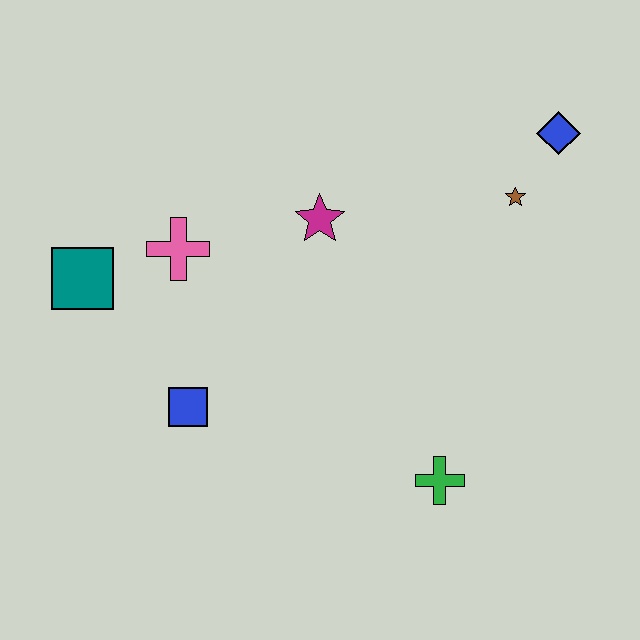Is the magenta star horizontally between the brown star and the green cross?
No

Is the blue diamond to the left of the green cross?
No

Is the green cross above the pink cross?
No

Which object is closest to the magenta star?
The pink cross is closest to the magenta star.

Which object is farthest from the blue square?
The blue diamond is farthest from the blue square.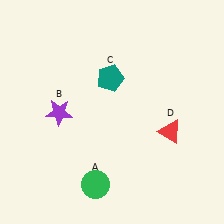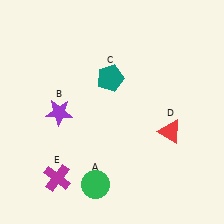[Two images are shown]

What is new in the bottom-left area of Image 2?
A magenta cross (E) was added in the bottom-left area of Image 2.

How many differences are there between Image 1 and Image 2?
There is 1 difference between the two images.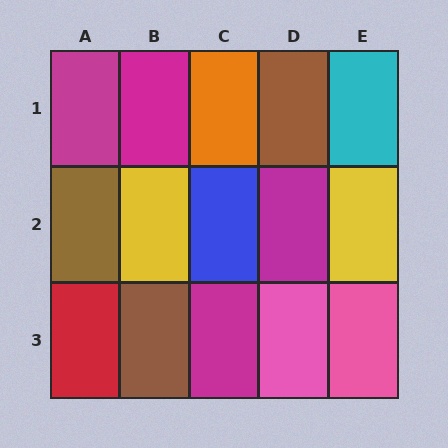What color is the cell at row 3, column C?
Magenta.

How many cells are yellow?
2 cells are yellow.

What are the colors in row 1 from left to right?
Magenta, magenta, orange, brown, cyan.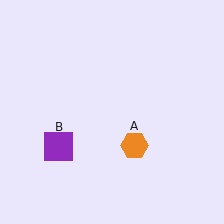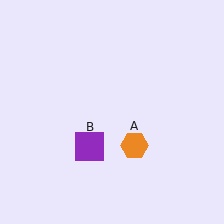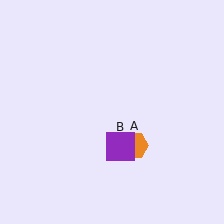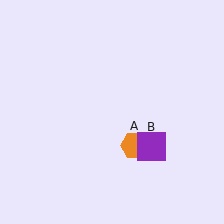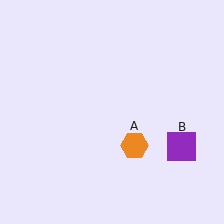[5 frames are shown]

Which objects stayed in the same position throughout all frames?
Orange hexagon (object A) remained stationary.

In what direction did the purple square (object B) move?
The purple square (object B) moved right.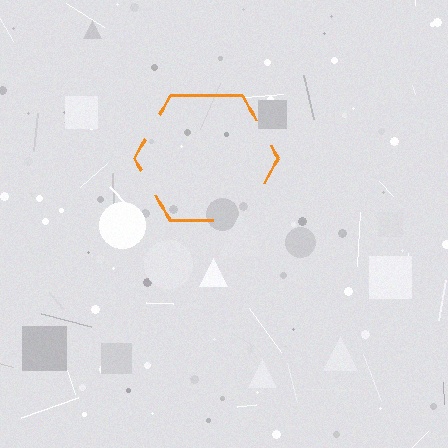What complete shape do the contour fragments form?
The contour fragments form a hexagon.